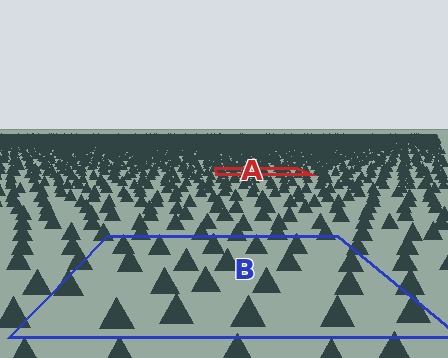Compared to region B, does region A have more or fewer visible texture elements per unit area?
Region A has more texture elements per unit area — they are packed more densely because it is farther away.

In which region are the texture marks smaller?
The texture marks are smaller in region A, because it is farther away.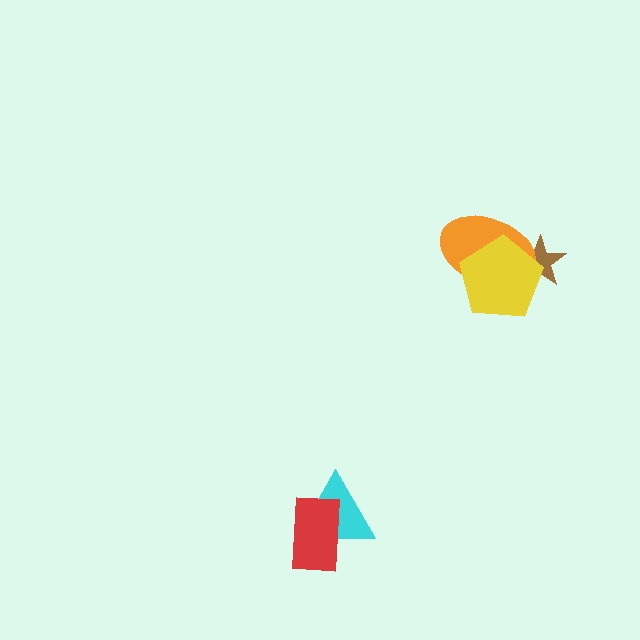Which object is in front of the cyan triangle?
The red rectangle is in front of the cyan triangle.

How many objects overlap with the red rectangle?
1 object overlaps with the red rectangle.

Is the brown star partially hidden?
Yes, it is partially covered by another shape.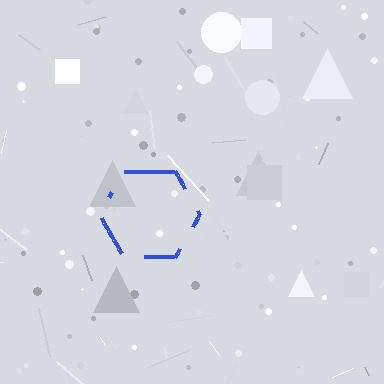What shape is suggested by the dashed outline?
The dashed outline suggests a hexagon.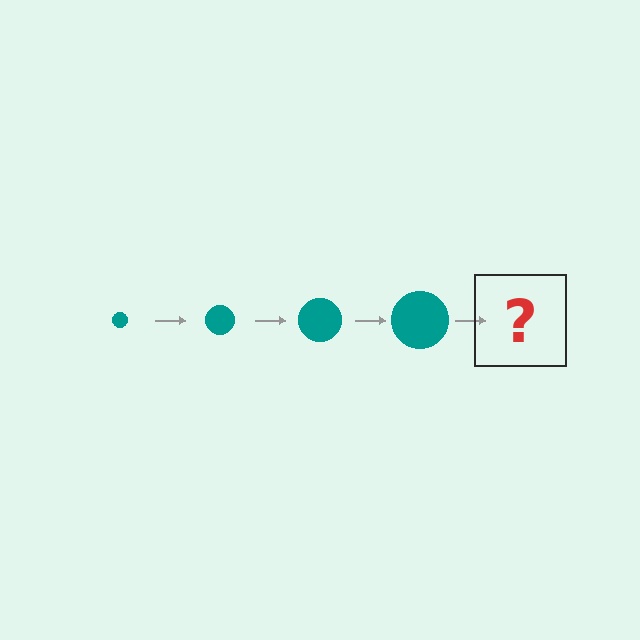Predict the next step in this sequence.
The next step is a teal circle, larger than the previous one.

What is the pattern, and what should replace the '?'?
The pattern is that the circle gets progressively larger each step. The '?' should be a teal circle, larger than the previous one.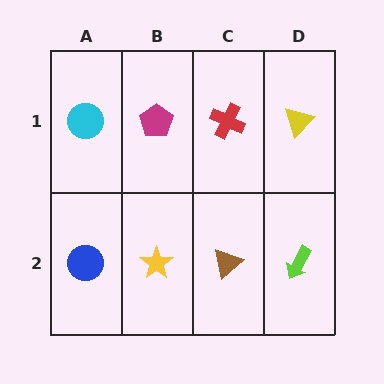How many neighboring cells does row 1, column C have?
3.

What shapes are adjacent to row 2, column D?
A yellow triangle (row 1, column D), a brown triangle (row 2, column C).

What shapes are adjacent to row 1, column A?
A blue circle (row 2, column A), a magenta pentagon (row 1, column B).